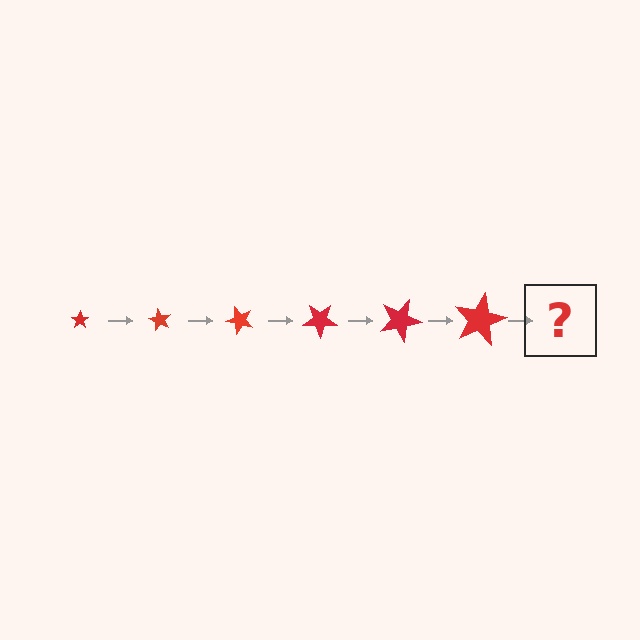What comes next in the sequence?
The next element should be a star, larger than the previous one and rotated 360 degrees from the start.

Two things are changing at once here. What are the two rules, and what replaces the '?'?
The two rules are that the star grows larger each step and it rotates 60 degrees each step. The '?' should be a star, larger than the previous one and rotated 360 degrees from the start.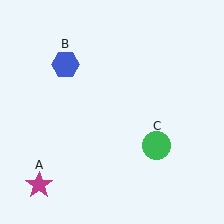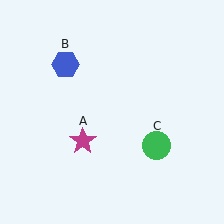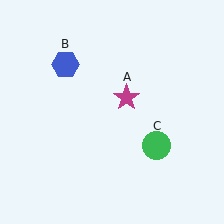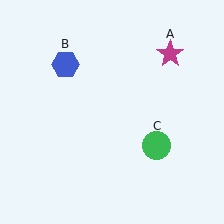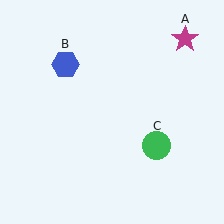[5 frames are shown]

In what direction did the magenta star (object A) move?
The magenta star (object A) moved up and to the right.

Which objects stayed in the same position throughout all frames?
Blue hexagon (object B) and green circle (object C) remained stationary.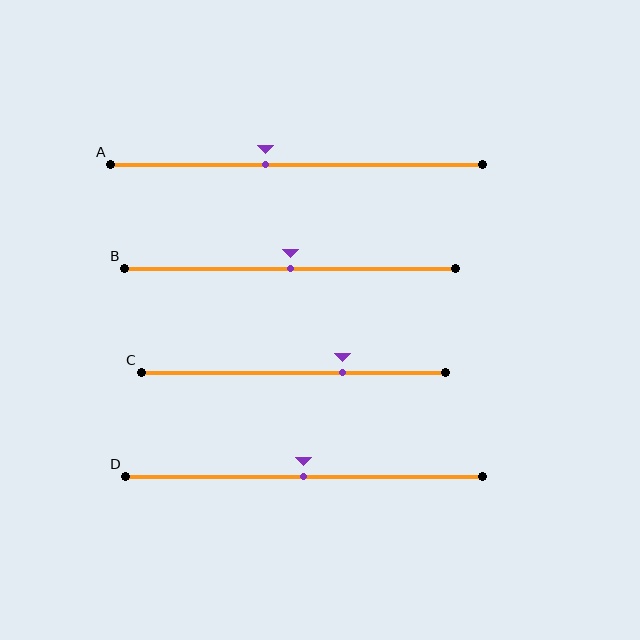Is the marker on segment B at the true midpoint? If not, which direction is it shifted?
Yes, the marker on segment B is at the true midpoint.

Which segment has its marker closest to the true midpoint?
Segment B has its marker closest to the true midpoint.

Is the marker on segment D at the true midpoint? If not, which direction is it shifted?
Yes, the marker on segment D is at the true midpoint.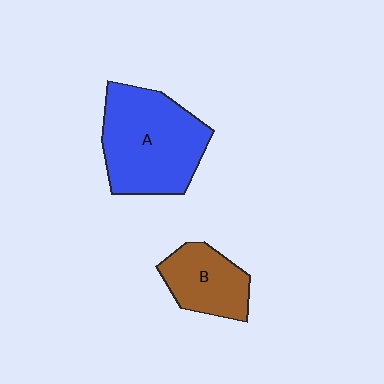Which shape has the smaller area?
Shape B (brown).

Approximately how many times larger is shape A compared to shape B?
Approximately 1.8 times.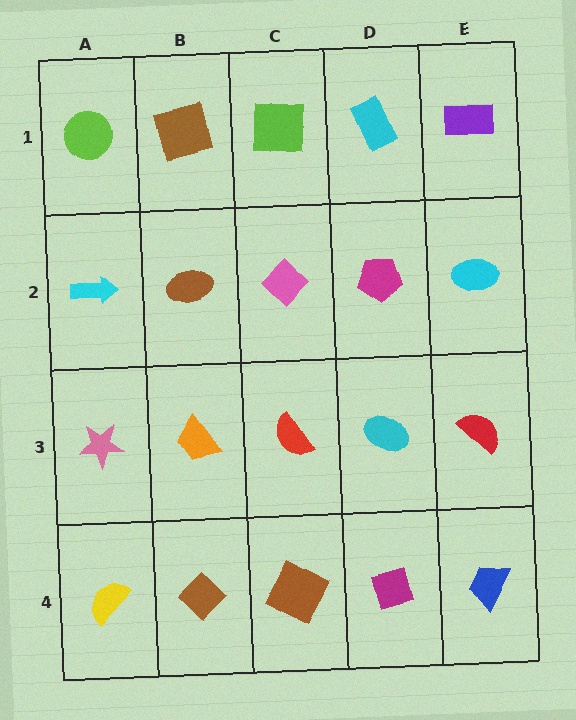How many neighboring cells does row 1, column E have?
2.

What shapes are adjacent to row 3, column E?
A cyan ellipse (row 2, column E), a blue trapezoid (row 4, column E), a cyan ellipse (row 3, column D).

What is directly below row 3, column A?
A yellow semicircle.